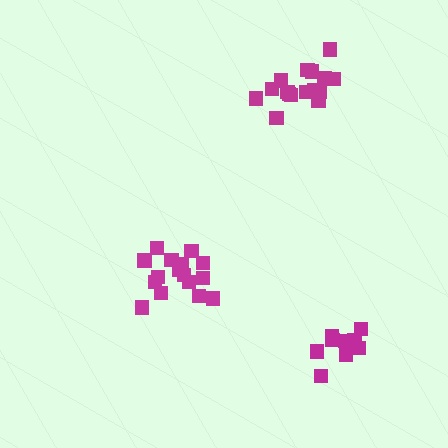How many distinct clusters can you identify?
There are 3 distinct clusters.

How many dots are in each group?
Group 1: 16 dots, Group 2: 16 dots, Group 3: 10 dots (42 total).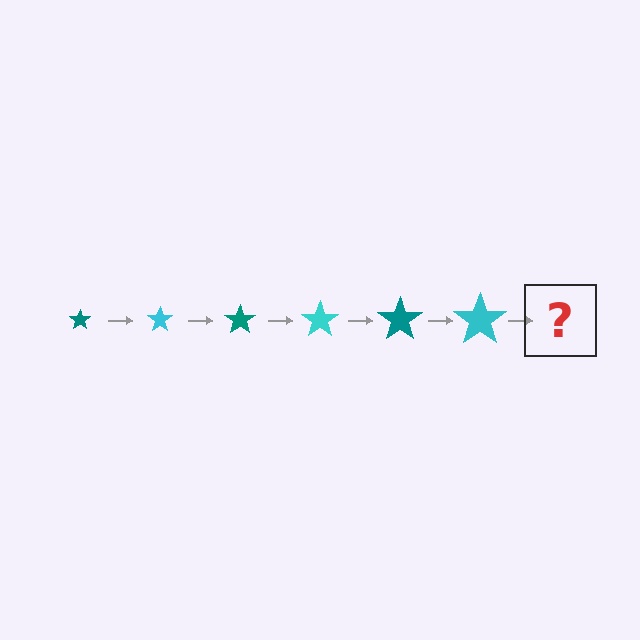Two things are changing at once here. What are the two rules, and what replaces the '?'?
The two rules are that the star grows larger each step and the color cycles through teal and cyan. The '?' should be a teal star, larger than the previous one.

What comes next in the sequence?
The next element should be a teal star, larger than the previous one.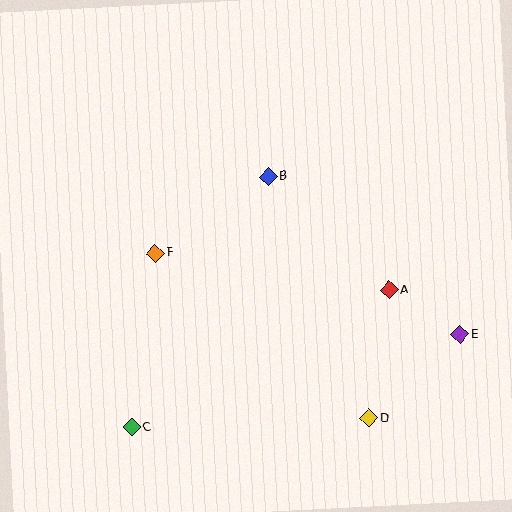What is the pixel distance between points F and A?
The distance between F and A is 236 pixels.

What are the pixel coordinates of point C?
Point C is at (132, 427).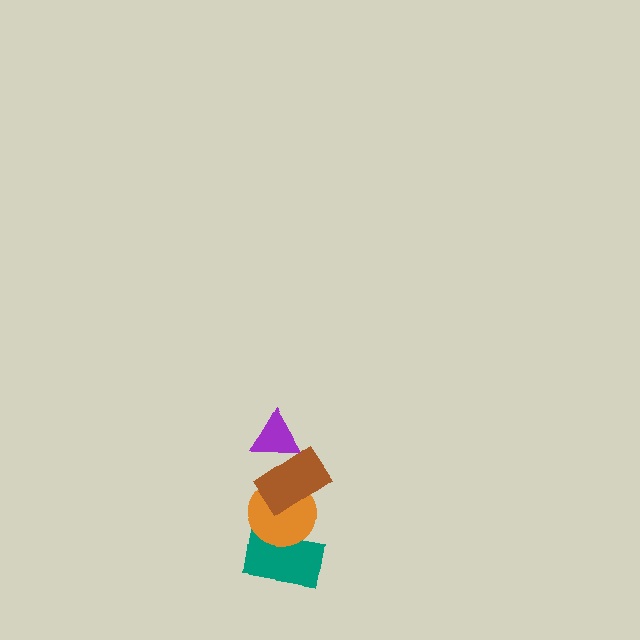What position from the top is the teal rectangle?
The teal rectangle is 4th from the top.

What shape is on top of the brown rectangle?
The purple triangle is on top of the brown rectangle.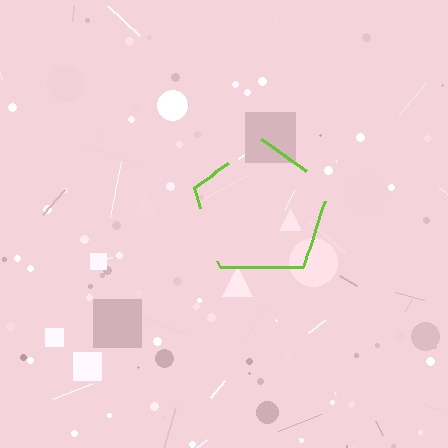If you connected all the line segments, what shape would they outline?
They would outline a pentagon.